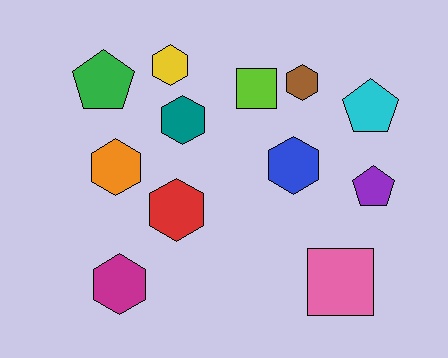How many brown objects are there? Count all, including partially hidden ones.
There is 1 brown object.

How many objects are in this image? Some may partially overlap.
There are 12 objects.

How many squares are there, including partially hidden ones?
There are 2 squares.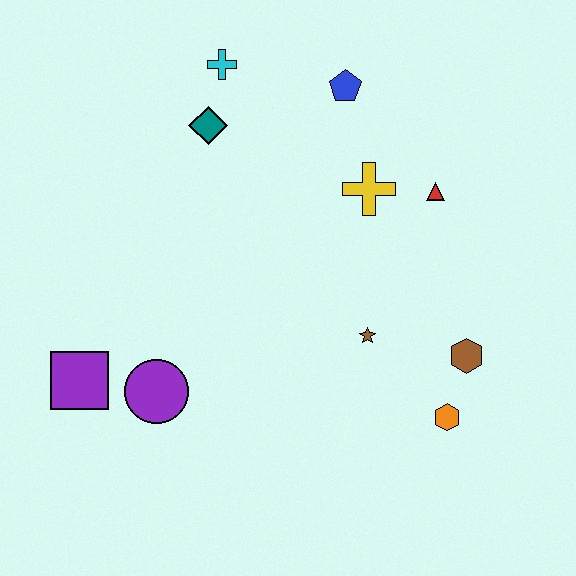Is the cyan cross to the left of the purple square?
No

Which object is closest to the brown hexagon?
The orange hexagon is closest to the brown hexagon.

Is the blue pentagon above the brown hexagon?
Yes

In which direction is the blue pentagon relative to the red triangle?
The blue pentagon is above the red triangle.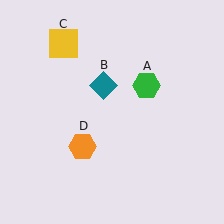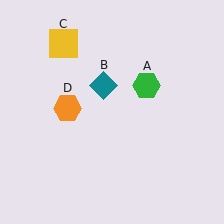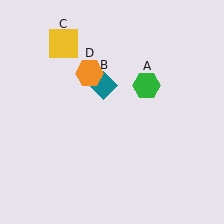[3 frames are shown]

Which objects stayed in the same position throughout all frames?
Green hexagon (object A) and teal diamond (object B) and yellow square (object C) remained stationary.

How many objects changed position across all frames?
1 object changed position: orange hexagon (object D).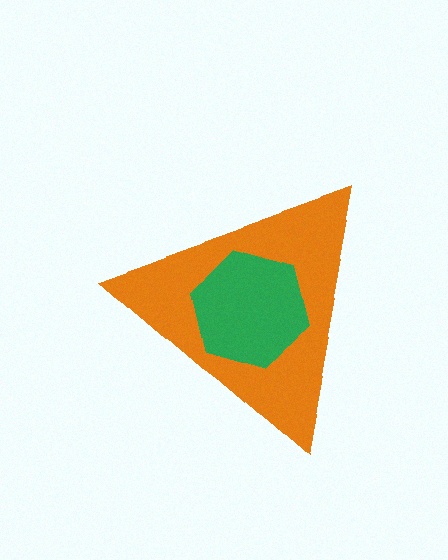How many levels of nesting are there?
2.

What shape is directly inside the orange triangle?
The green hexagon.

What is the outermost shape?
The orange triangle.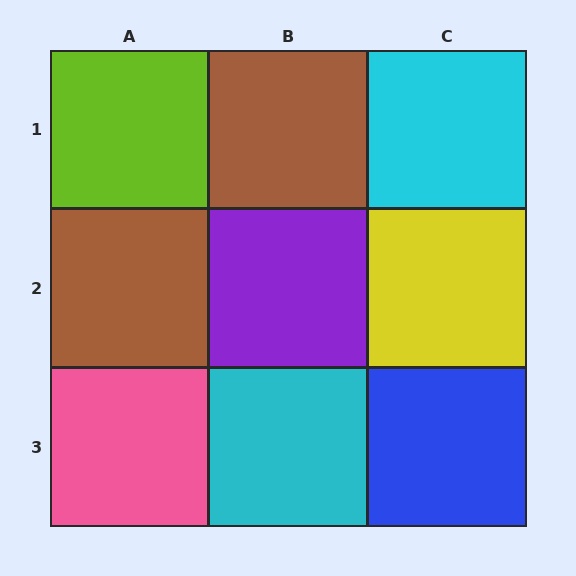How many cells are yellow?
1 cell is yellow.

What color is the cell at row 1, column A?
Lime.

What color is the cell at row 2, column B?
Purple.